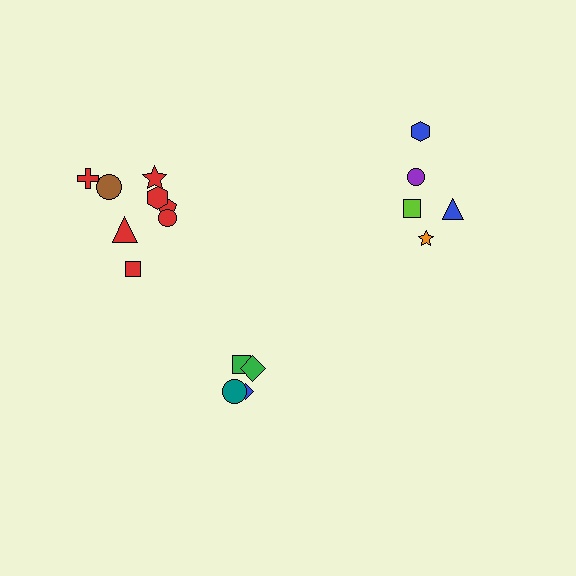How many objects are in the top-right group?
There are 5 objects.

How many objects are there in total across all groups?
There are 17 objects.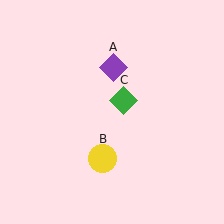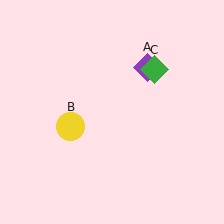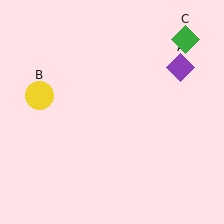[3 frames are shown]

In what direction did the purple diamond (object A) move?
The purple diamond (object A) moved right.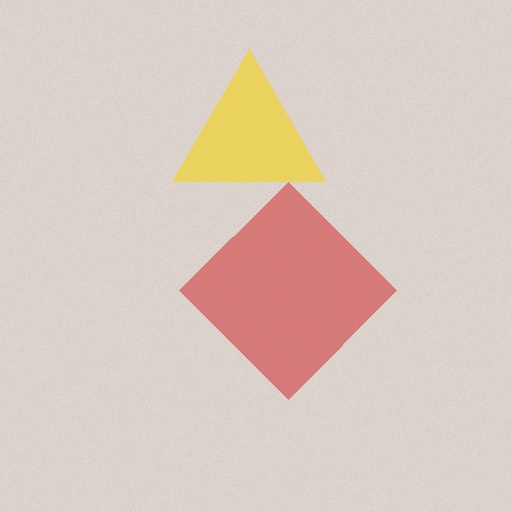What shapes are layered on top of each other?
The layered shapes are: a yellow triangle, a red diamond.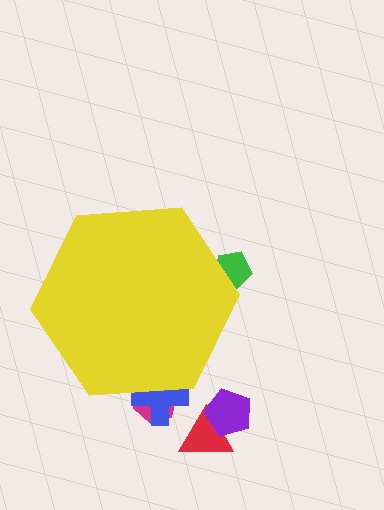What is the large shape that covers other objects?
A yellow hexagon.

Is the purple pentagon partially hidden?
No, the purple pentagon is fully visible.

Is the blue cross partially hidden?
Yes, the blue cross is partially hidden behind the yellow hexagon.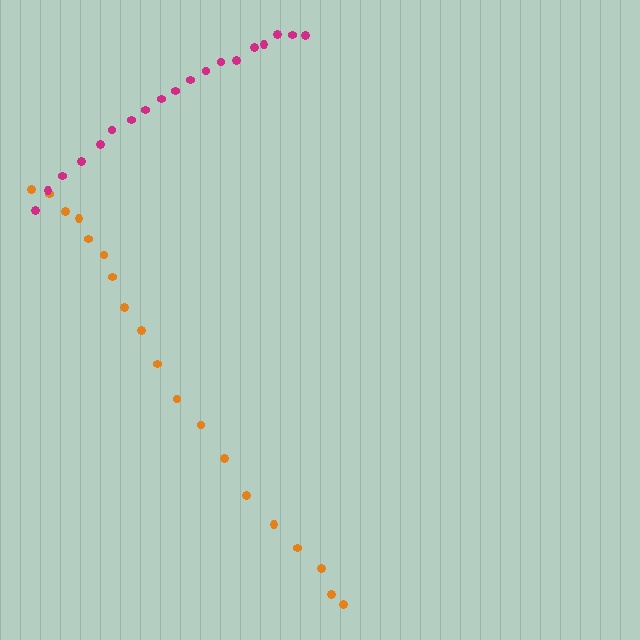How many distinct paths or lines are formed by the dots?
There are 2 distinct paths.